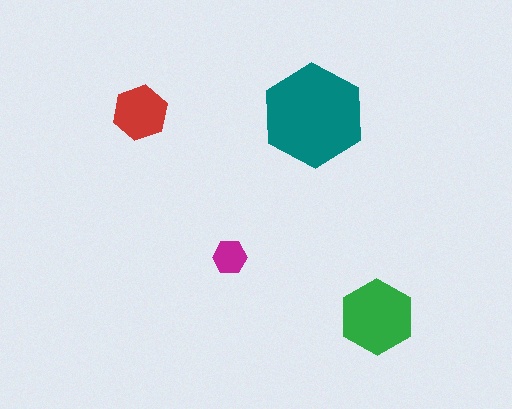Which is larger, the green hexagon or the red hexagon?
The green one.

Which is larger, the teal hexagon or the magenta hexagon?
The teal one.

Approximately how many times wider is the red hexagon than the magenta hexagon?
About 1.5 times wider.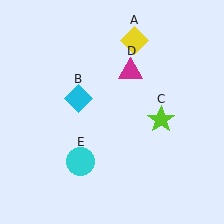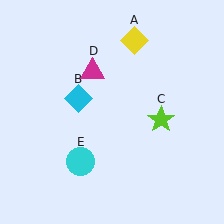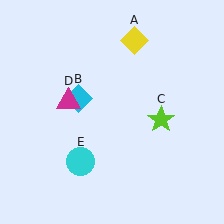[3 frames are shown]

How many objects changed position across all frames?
1 object changed position: magenta triangle (object D).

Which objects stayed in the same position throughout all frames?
Yellow diamond (object A) and cyan diamond (object B) and lime star (object C) and cyan circle (object E) remained stationary.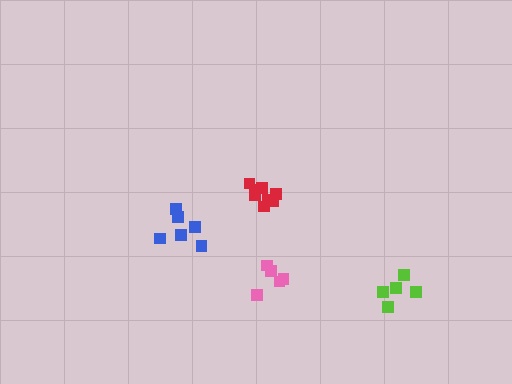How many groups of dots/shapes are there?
There are 4 groups.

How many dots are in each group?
Group 1: 8 dots, Group 2: 6 dots, Group 3: 5 dots, Group 4: 5 dots (24 total).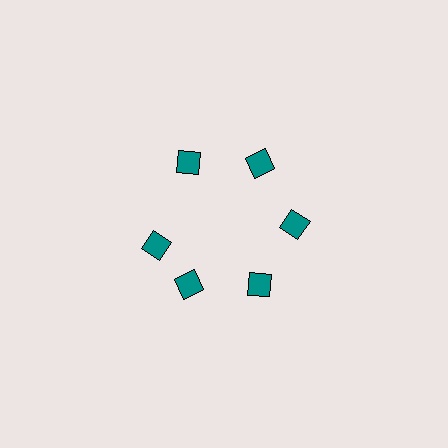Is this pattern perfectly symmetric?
No. The 6 teal diamonds are arranged in a ring, but one element near the 9 o'clock position is rotated out of alignment along the ring, breaking the 6-fold rotational symmetry.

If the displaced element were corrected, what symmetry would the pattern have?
It would have 6-fold rotational symmetry — the pattern would map onto itself every 60 degrees.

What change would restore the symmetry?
The symmetry would be restored by rotating it back into even spacing with its neighbors so that all 6 diamonds sit at equal angles and equal distance from the center.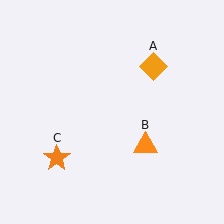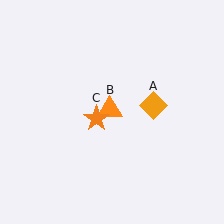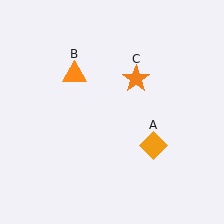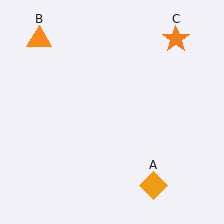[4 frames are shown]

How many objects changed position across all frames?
3 objects changed position: orange diamond (object A), orange triangle (object B), orange star (object C).